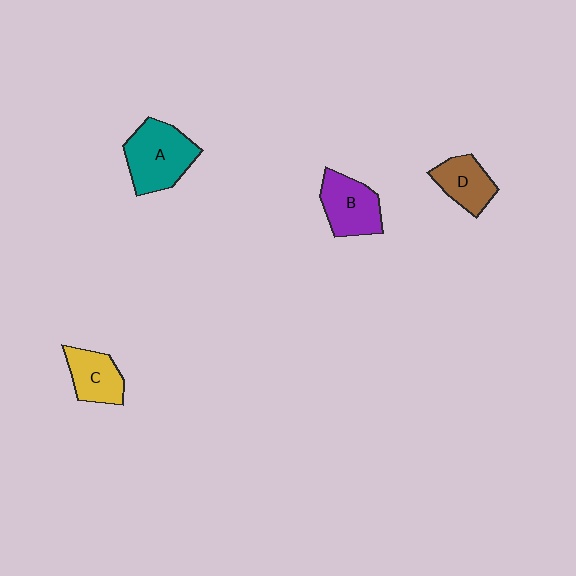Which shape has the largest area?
Shape A (teal).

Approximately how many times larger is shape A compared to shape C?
Approximately 1.6 times.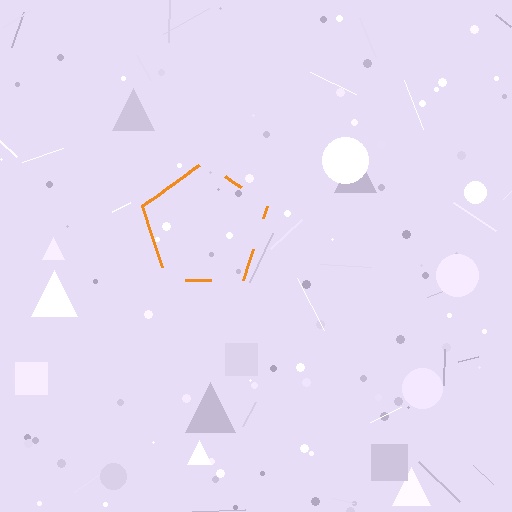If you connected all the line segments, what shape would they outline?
They would outline a pentagon.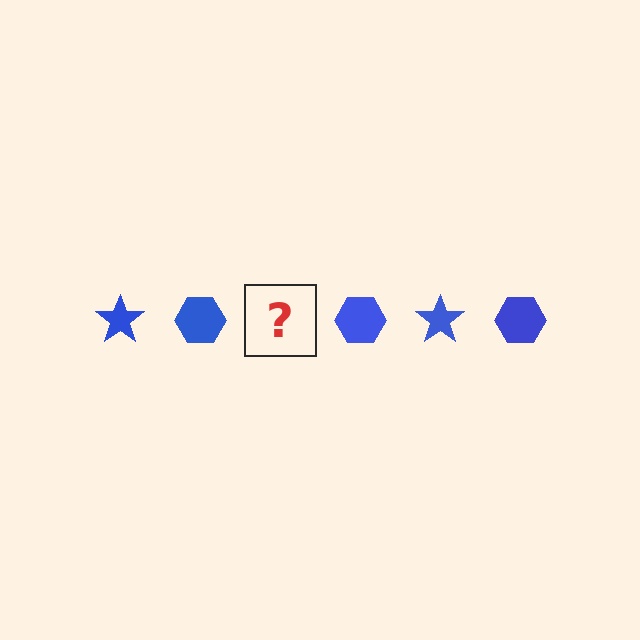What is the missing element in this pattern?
The missing element is a blue star.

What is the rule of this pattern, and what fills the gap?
The rule is that the pattern cycles through star, hexagon shapes in blue. The gap should be filled with a blue star.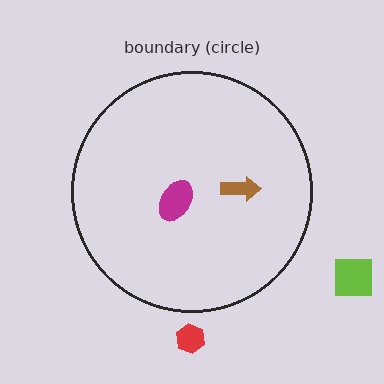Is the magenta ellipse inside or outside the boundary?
Inside.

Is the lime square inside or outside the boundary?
Outside.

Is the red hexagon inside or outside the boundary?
Outside.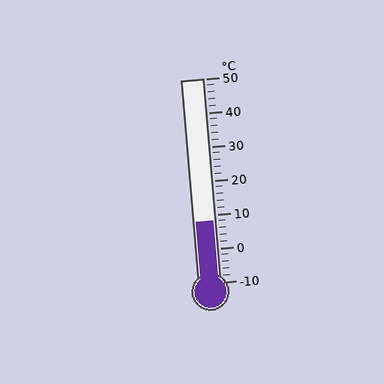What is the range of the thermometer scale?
The thermometer scale ranges from -10°C to 50°C.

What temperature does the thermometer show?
The thermometer shows approximately 8°C.